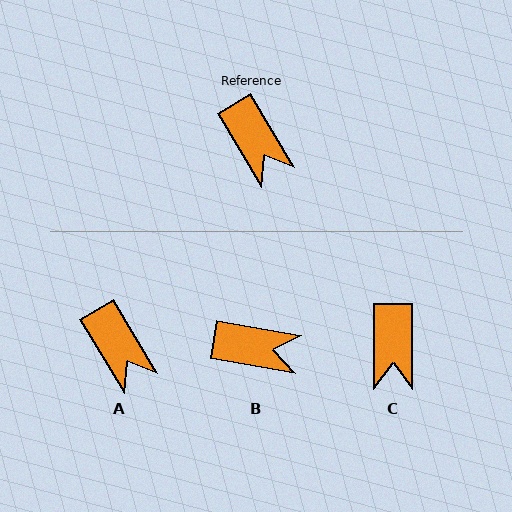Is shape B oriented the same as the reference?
No, it is off by about 49 degrees.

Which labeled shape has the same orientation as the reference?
A.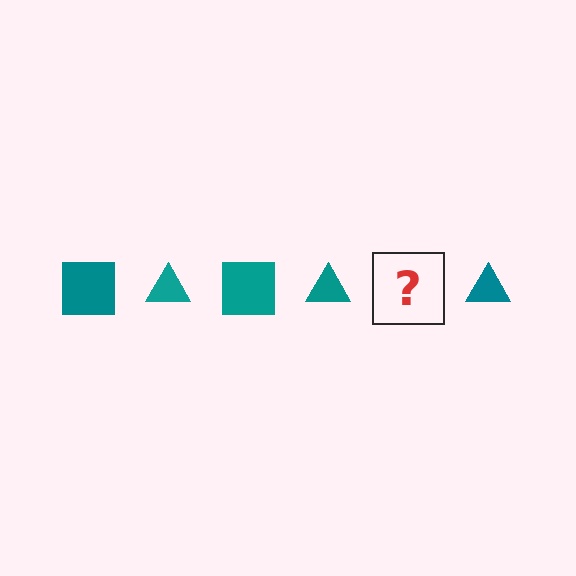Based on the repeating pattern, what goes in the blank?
The blank should be a teal square.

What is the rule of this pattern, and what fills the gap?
The rule is that the pattern cycles through square, triangle shapes in teal. The gap should be filled with a teal square.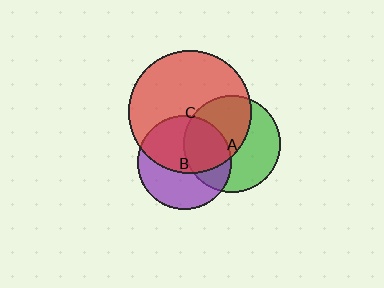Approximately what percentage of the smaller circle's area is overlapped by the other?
Approximately 35%.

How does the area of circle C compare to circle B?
Approximately 1.7 times.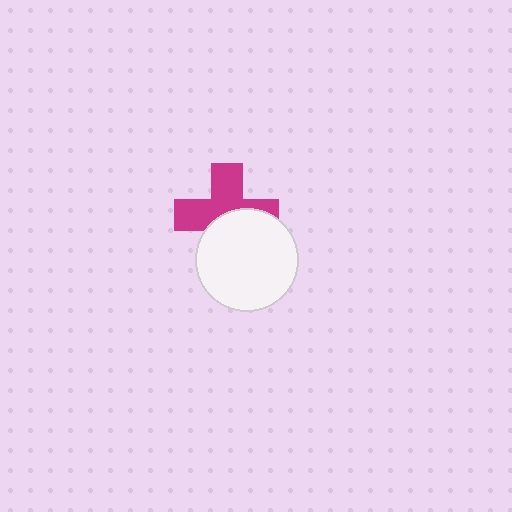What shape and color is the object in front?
The object in front is a white circle.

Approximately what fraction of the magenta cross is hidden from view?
Roughly 44% of the magenta cross is hidden behind the white circle.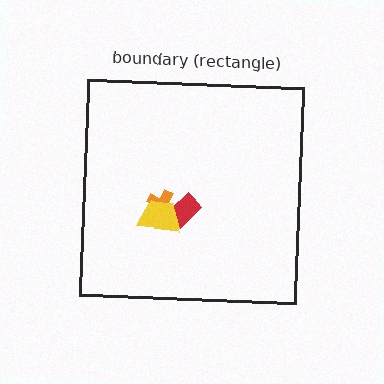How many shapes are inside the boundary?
3 inside, 0 outside.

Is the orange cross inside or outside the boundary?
Inside.